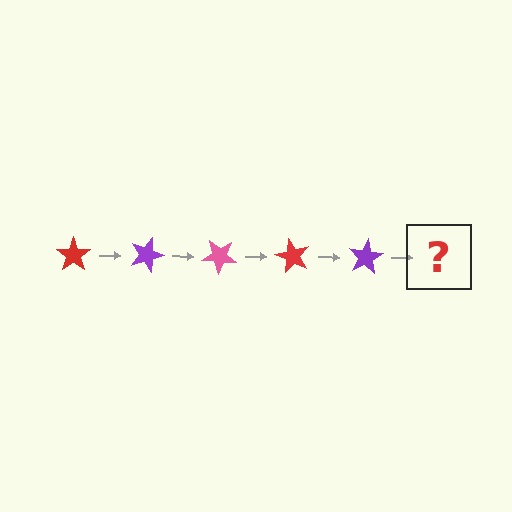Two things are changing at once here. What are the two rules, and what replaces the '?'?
The two rules are that it rotates 20 degrees each step and the color cycles through red, purple, and pink. The '?' should be a pink star, rotated 100 degrees from the start.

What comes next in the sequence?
The next element should be a pink star, rotated 100 degrees from the start.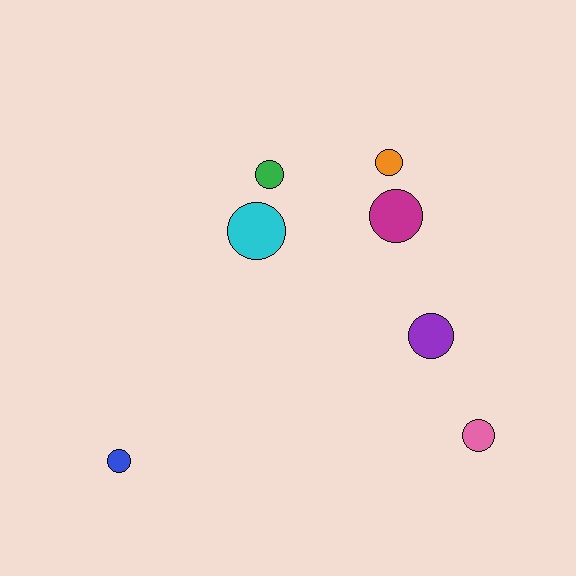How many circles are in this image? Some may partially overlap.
There are 7 circles.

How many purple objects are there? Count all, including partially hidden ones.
There is 1 purple object.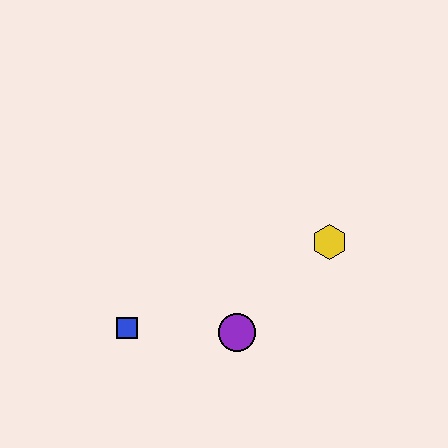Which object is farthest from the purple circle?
The yellow hexagon is farthest from the purple circle.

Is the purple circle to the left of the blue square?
No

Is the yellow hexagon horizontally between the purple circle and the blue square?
No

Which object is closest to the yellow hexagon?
The purple circle is closest to the yellow hexagon.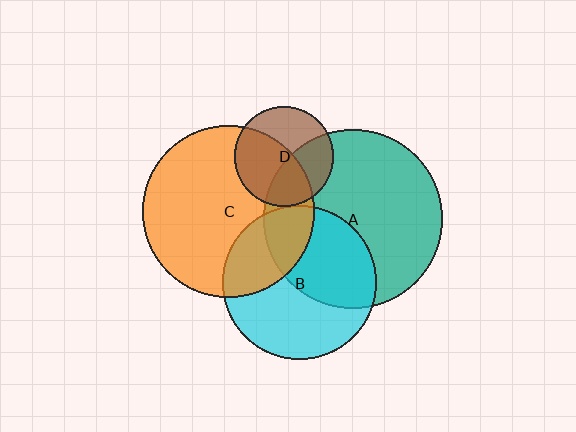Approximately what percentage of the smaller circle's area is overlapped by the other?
Approximately 30%.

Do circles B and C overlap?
Yes.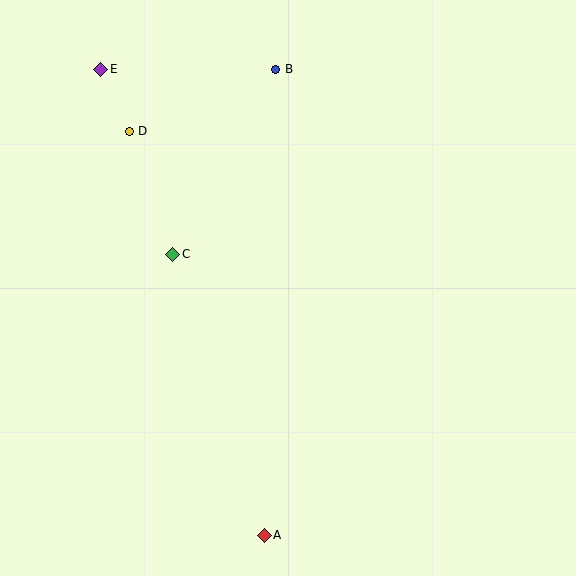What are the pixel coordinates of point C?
Point C is at (173, 254).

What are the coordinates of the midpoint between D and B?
The midpoint between D and B is at (203, 100).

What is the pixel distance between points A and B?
The distance between A and B is 466 pixels.